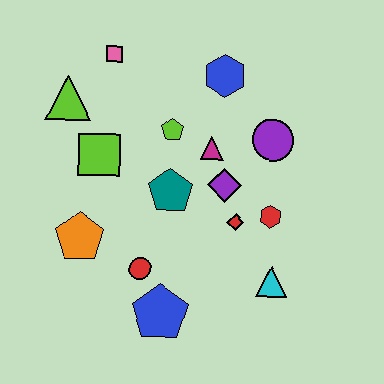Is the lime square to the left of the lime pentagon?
Yes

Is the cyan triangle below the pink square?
Yes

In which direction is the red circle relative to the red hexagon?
The red circle is to the left of the red hexagon.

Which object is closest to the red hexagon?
The red diamond is closest to the red hexagon.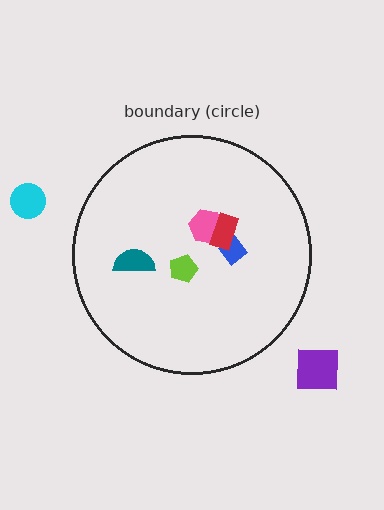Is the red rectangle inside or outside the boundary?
Inside.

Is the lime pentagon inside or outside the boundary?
Inside.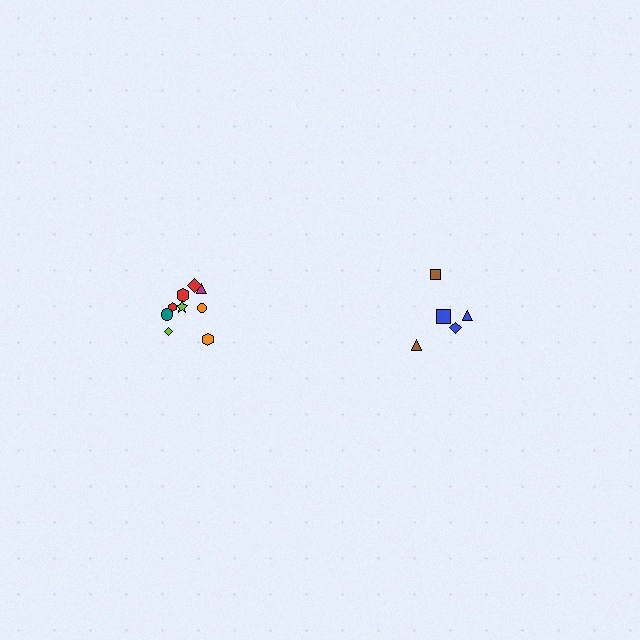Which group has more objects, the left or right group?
The left group.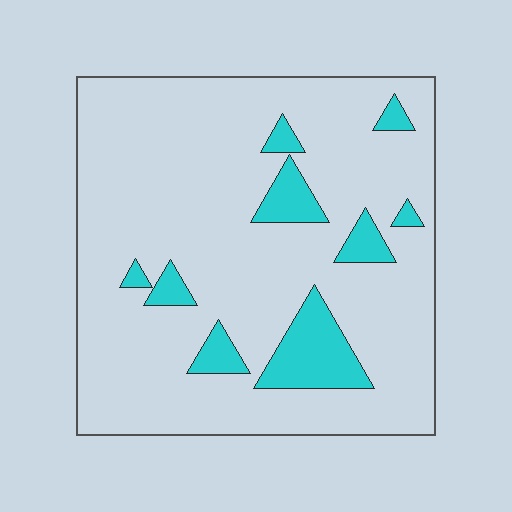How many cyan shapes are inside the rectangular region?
9.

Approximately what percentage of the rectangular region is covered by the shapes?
Approximately 15%.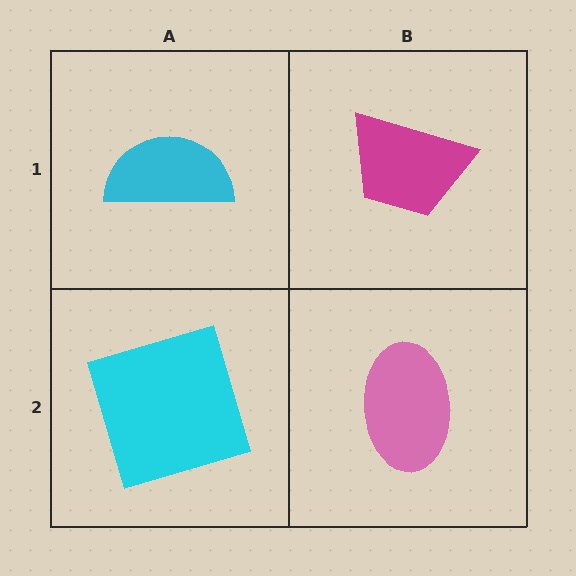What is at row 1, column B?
A magenta trapezoid.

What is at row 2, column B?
A pink ellipse.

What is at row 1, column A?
A cyan semicircle.